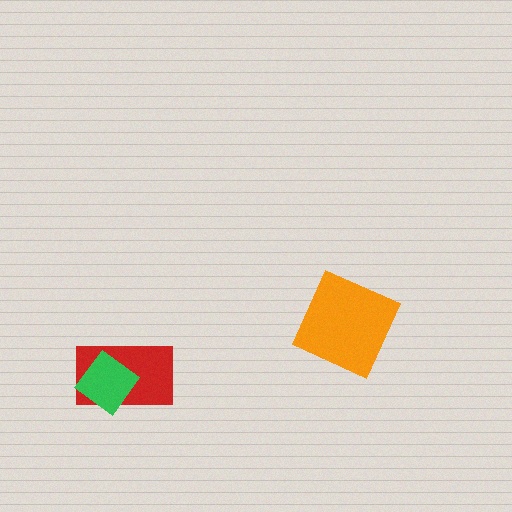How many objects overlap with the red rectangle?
1 object overlaps with the red rectangle.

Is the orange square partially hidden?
No, no other shape covers it.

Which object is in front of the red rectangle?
The green diamond is in front of the red rectangle.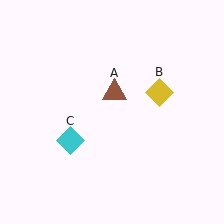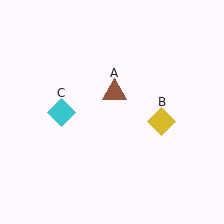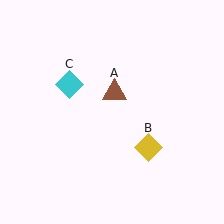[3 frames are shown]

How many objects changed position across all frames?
2 objects changed position: yellow diamond (object B), cyan diamond (object C).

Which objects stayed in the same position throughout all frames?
Brown triangle (object A) remained stationary.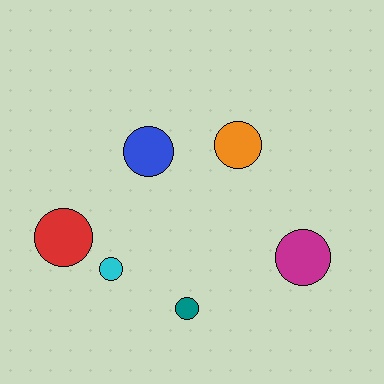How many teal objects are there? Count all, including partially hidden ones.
There is 1 teal object.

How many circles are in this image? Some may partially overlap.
There are 6 circles.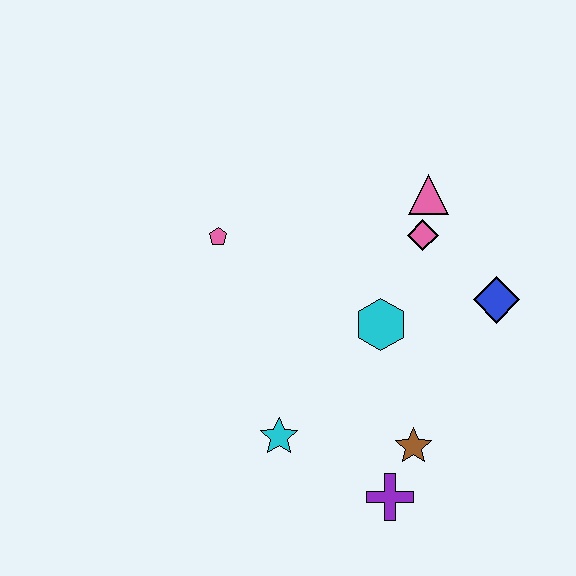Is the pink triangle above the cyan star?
Yes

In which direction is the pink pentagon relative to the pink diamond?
The pink pentagon is to the left of the pink diamond.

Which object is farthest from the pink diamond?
The purple cross is farthest from the pink diamond.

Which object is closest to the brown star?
The purple cross is closest to the brown star.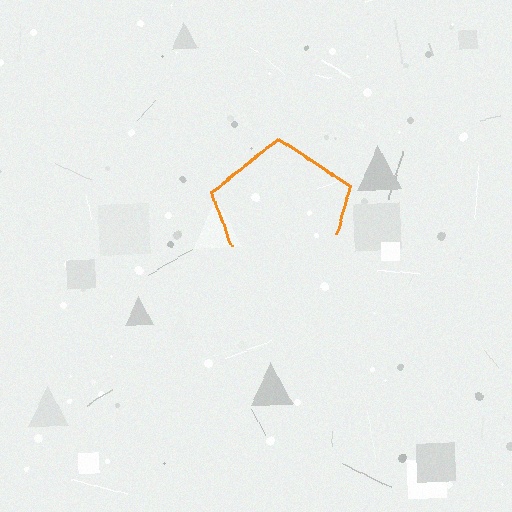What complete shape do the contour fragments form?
The contour fragments form a pentagon.